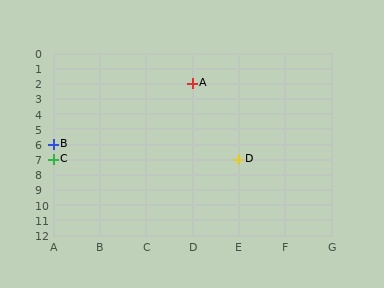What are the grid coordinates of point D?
Point D is at grid coordinates (E, 7).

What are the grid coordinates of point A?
Point A is at grid coordinates (D, 2).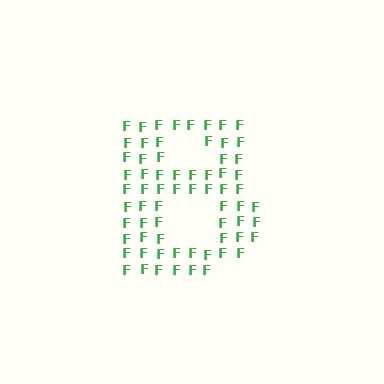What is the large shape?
The large shape is the letter B.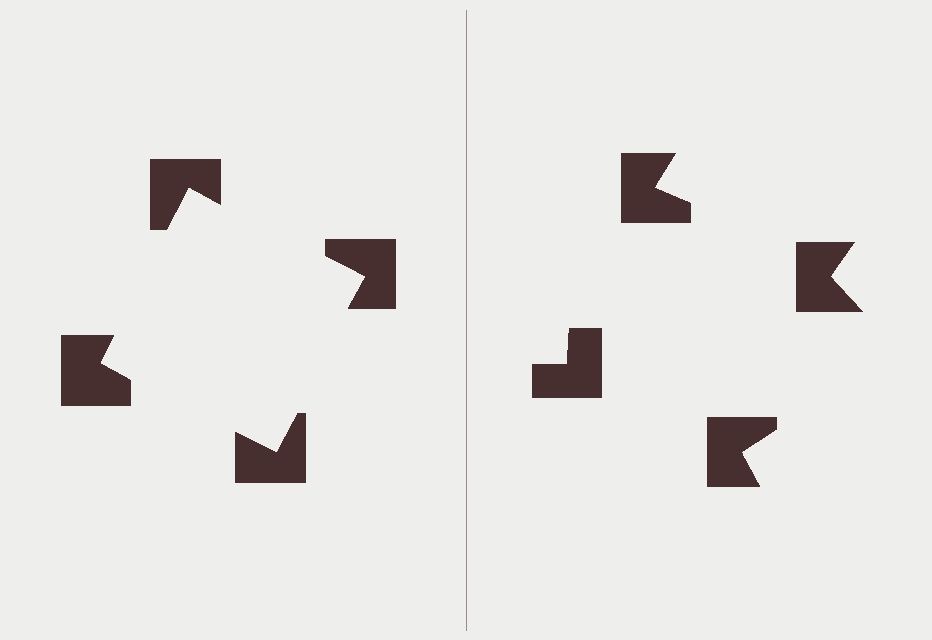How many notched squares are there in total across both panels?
8 — 4 on each side.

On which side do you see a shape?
An illusory square appears on the left side. On the right side the wedge cuts are rotated, so no coherent shape forms.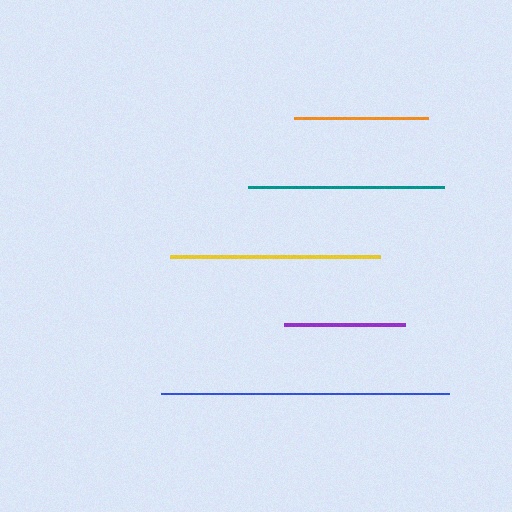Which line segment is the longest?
The blue line is the longest at approximately 289 pixels.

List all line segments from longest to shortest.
From longest to shortest: blue, yellow, teal, orange, purple.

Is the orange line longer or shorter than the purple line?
The orange line is longer than the purple line.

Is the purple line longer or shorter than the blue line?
The blue line is longer than the purple line.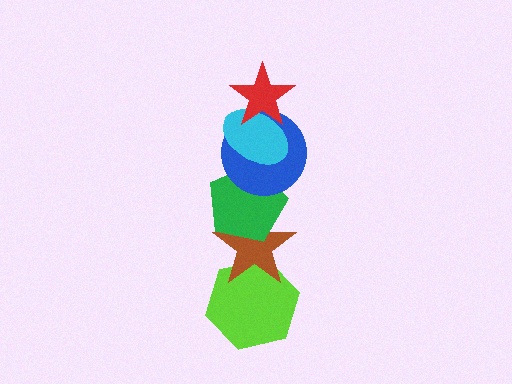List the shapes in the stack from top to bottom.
From top to bottom: the red star, the cyan ellipse, the blue circle, the green pentagon, the brown star, the lime hexagon.